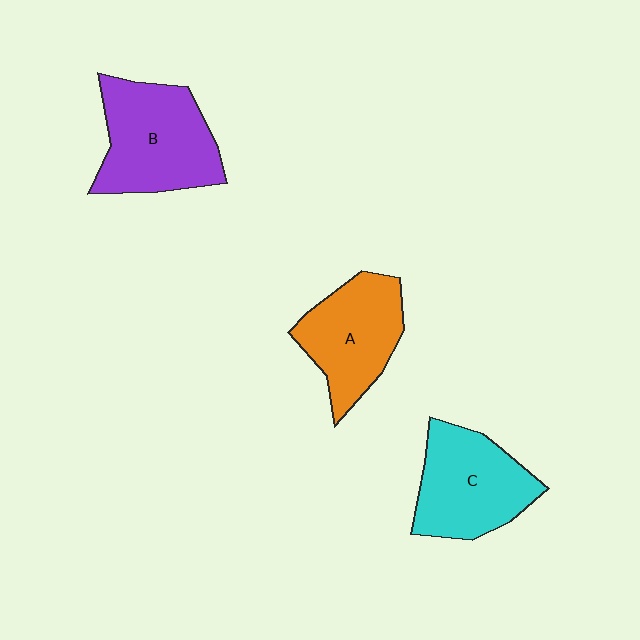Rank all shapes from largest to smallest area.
From largest to smallest: B (purple), C (cyan), A (orange).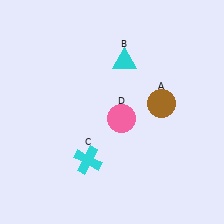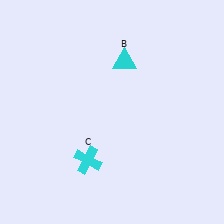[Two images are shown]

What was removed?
The brown circle (A), the pink circle (D) were removed in Image 2.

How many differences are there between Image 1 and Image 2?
There are 2 differences between the two images.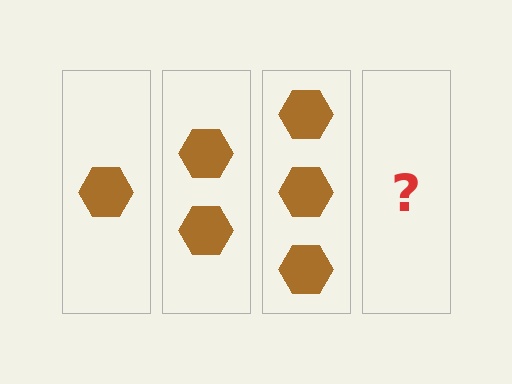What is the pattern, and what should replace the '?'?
The pattern is that each step adds one more hexagon. The '?' should be 4 hexagons.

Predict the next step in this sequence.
The next step is 4 hexagons.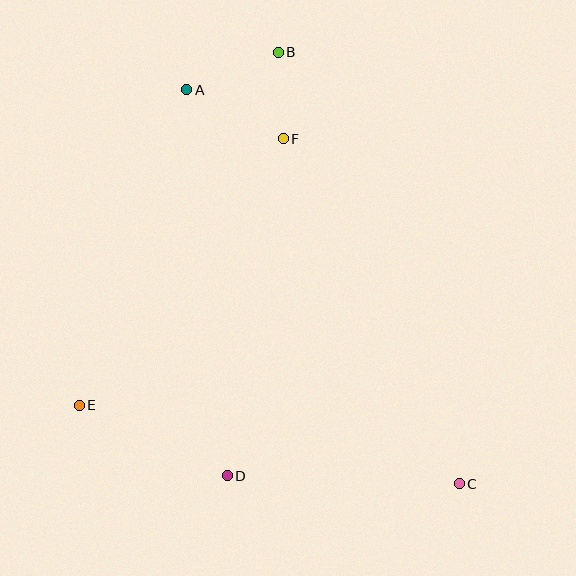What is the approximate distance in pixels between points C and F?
The distance between C and F is approximately 387 pixels.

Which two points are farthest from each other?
Points A and C are farthest from each other.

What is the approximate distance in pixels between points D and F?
The distance between D and F is approximately 342 pixels.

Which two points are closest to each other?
Points B and F are closest to each other.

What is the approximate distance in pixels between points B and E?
The distance between B and E is approximately 405 pixels.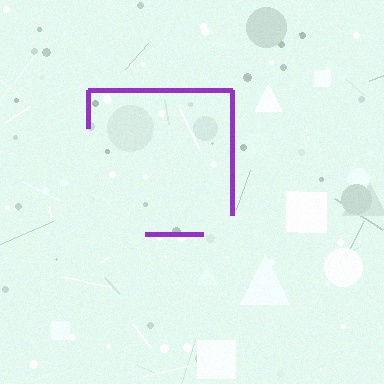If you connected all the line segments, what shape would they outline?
They would outline a square.